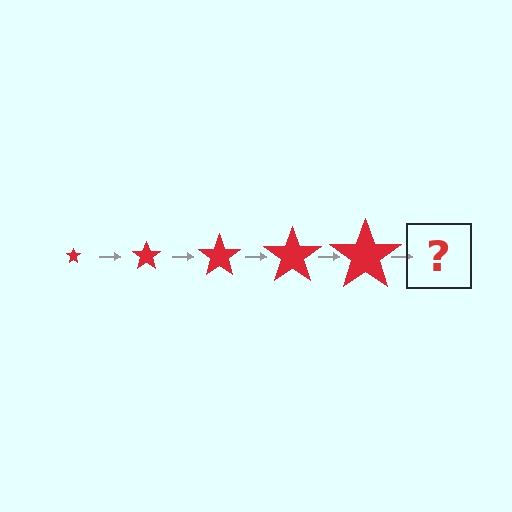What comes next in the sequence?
The next element should be a red star, larger than the previous one.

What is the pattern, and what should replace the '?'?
The pattern is that the star gets progressively larger each step. The '?' should be a red star, larger than the previous one.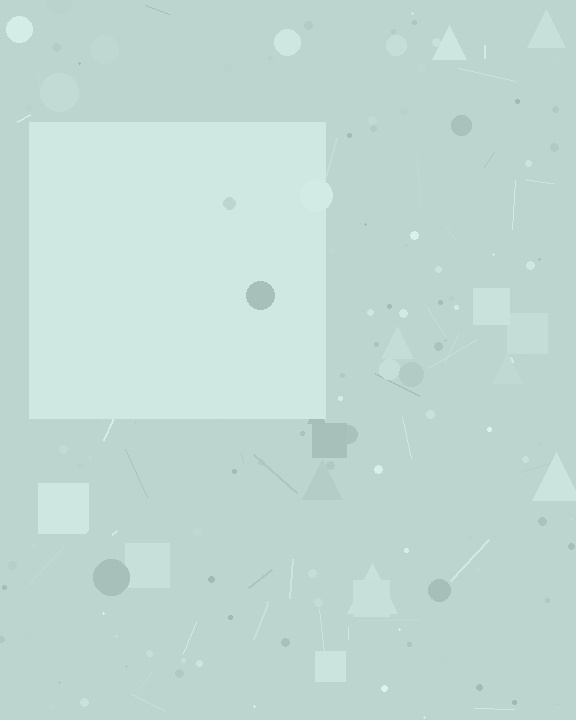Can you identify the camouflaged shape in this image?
The camouflaged shape is a square.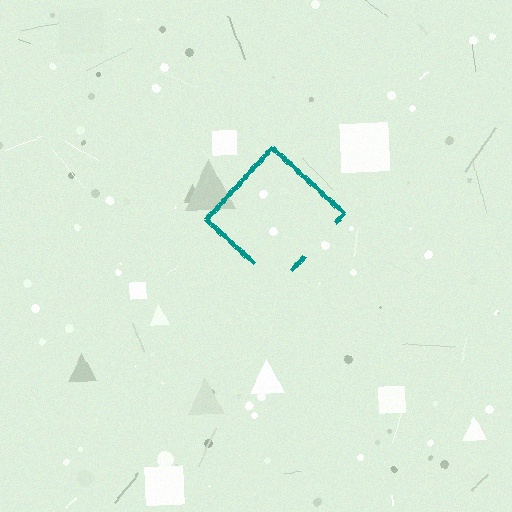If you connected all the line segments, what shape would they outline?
They would outline a diamond.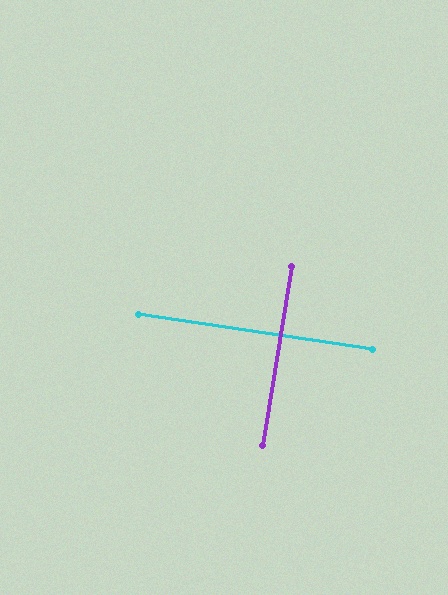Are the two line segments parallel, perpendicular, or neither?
Perpendicular — they meet at approximately 89°.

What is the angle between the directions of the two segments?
Approximately 89 degrees.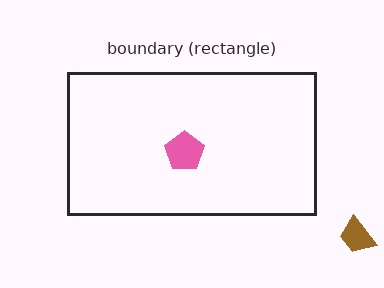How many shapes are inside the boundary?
1 inside, 1 outside.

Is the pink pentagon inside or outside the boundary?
Inside.